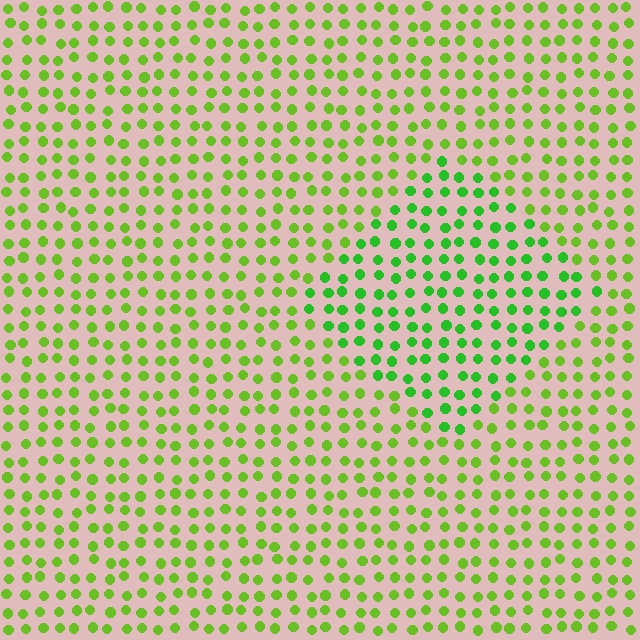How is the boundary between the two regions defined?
The boundary is defined purely by a slight shift in hue (about 26 degrees). Spacing, size, and orientation are identical on both sides.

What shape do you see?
I see a diamond.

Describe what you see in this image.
The image is filled with small lime elements in a uniform arrangement. A diamond-shaped region is visible where the elements are tinted to a slightly different hue, forming a subtle color boundary.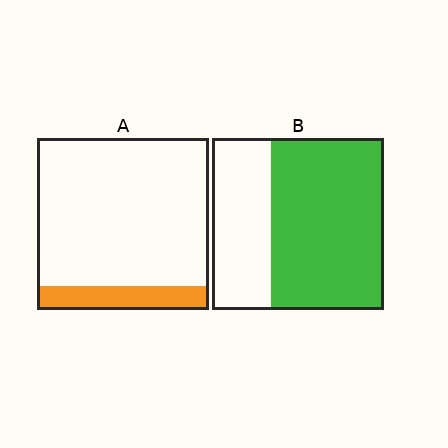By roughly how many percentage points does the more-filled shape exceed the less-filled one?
By roughly 50 percentage points (B over A).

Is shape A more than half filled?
No.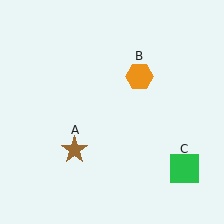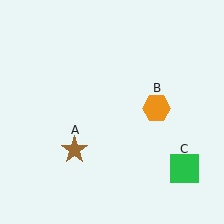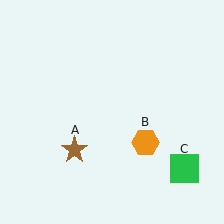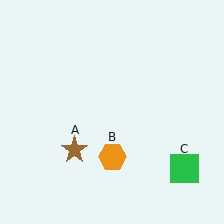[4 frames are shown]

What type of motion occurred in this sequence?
The orange hexagon (object B) rotated clockwise around the center of the scene.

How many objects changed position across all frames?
1 object changed position: orange hexagon (object B).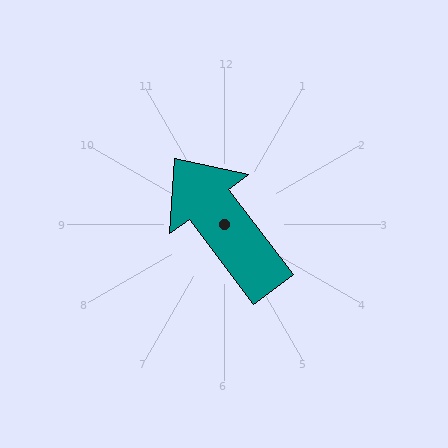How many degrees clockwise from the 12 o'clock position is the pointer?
Approximately 323 degrees.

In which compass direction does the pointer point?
Northwest.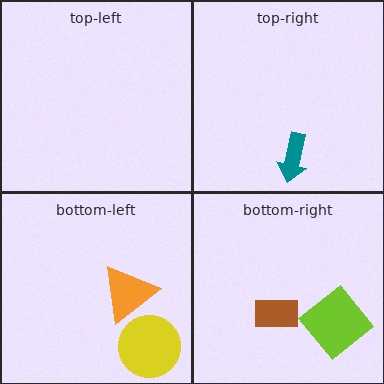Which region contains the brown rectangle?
The bottom-right region.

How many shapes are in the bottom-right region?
2.